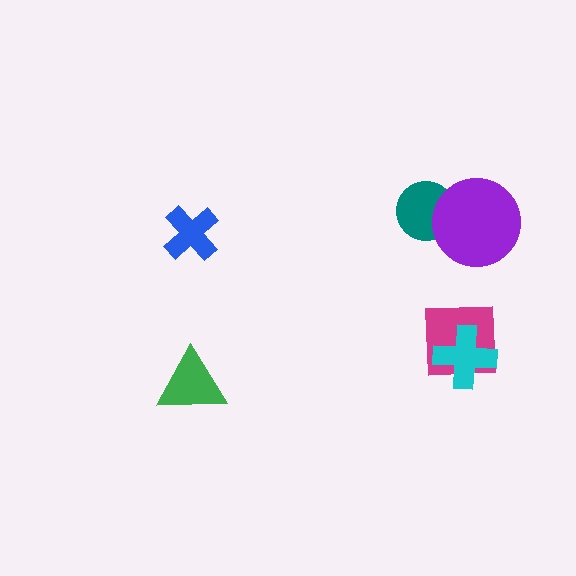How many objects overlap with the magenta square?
1 object overlaps with the magenta square.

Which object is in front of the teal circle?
The purple circle is in front of the teal circle.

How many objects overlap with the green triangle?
0 objects overlap with the green triangle.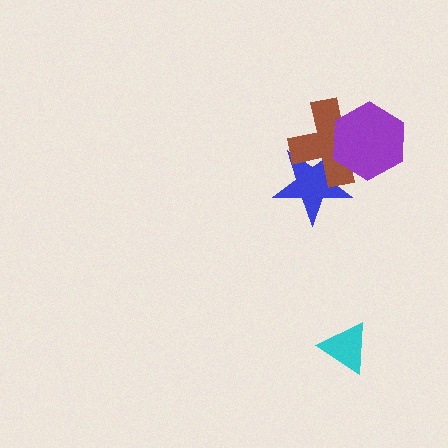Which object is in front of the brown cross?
The purple hexagon is in front of the brown cross.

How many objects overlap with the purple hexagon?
2 objects overlap with the purple hexagon.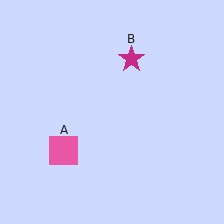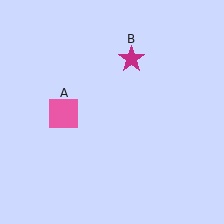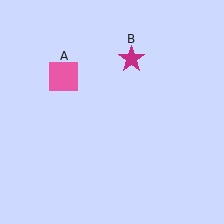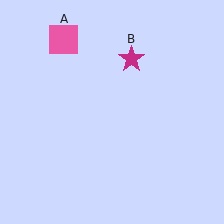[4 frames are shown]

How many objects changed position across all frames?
1 object changed position: pink square (object A).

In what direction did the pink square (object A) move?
The pink square (object A) moved up.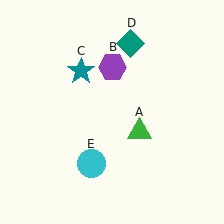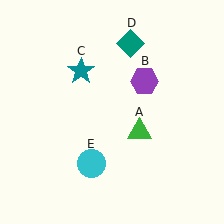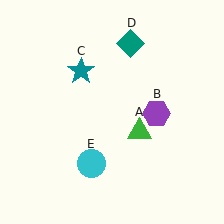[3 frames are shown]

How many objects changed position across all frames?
1 object changed position: purple hexagon (object B).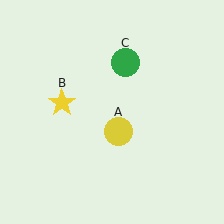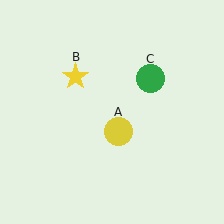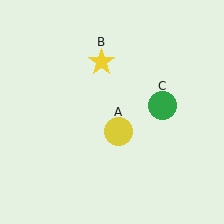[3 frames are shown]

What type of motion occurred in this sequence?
The yellow star (object B), green circle (object C) rotated clockwise around the center of the scene.